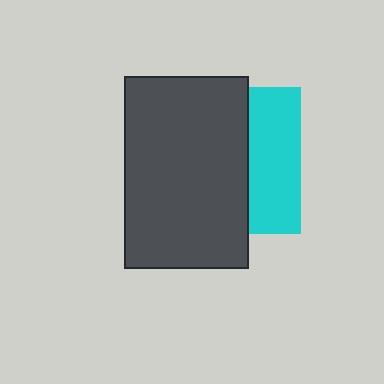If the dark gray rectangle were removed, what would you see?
You would see the complete cyan square.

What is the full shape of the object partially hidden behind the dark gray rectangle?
The partially hidden object is a cyan square.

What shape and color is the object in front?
The object in front is a dark gray rectangle.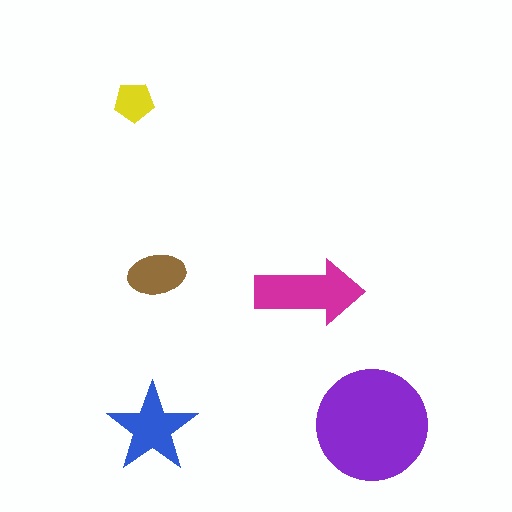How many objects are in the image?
There are 5 objects in the image.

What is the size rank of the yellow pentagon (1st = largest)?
5th.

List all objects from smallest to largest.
The yellow pentagon, the brown ellipse, the blue star, the magenta arrow, the purple circle.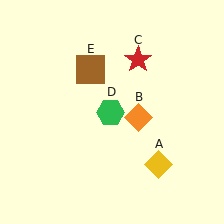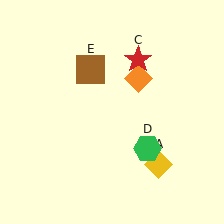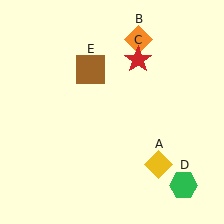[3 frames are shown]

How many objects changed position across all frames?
2 objects changed position: orange diamond (object B), green hexagon (object D).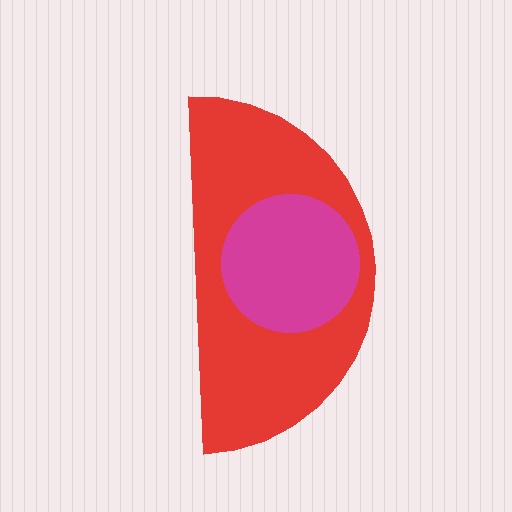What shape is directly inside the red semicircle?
The magenta circle.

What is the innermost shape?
The magenta circle.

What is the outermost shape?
The red semicircle.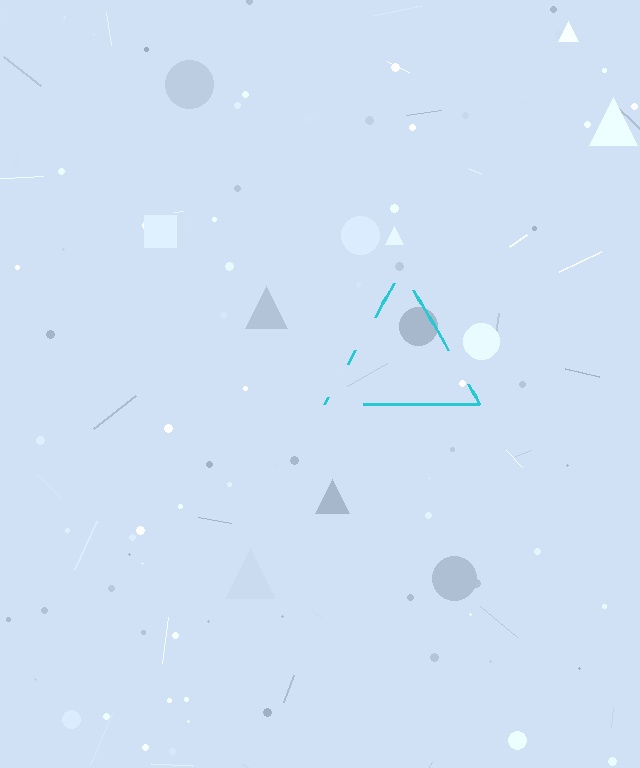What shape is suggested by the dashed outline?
The dashed outline suggests a triangle.